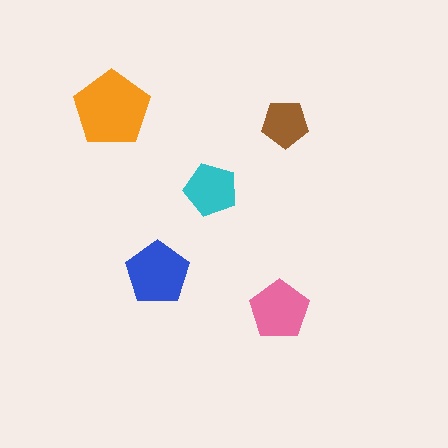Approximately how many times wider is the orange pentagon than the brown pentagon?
About 1.5 times wider.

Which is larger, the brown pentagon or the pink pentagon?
The pink one.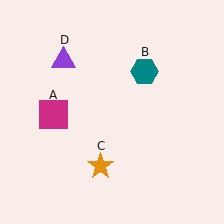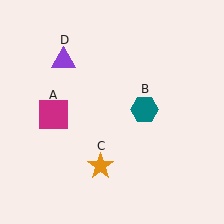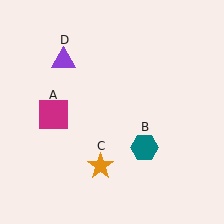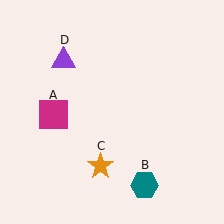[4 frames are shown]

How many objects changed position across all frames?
1 object changed position: teal hexagon (object B).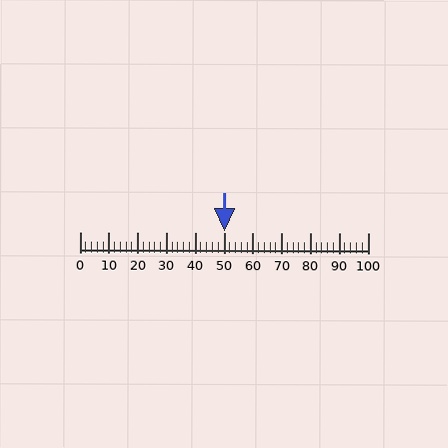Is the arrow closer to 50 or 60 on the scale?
The arrow is closer to 50.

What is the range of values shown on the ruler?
The ruler shows values from 0 to 100.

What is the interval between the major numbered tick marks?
The major tick marks are spaced 10 units apart.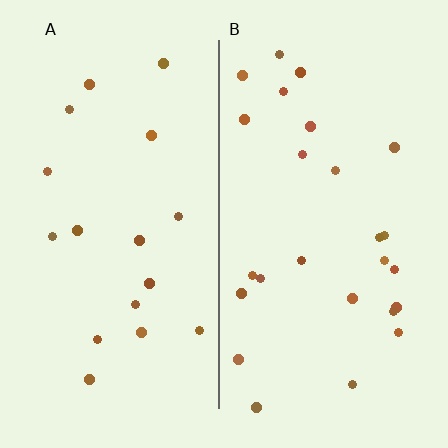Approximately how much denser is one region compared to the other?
Approximately 1.5× — region B over region A.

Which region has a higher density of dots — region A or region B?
B (the right).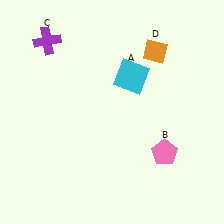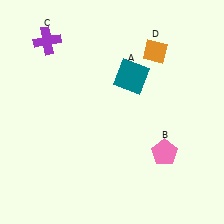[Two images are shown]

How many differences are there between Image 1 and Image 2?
There is 1 difference between the two images.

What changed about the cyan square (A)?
In Image 1, A is cyan. In Image 2, it changed to teal.